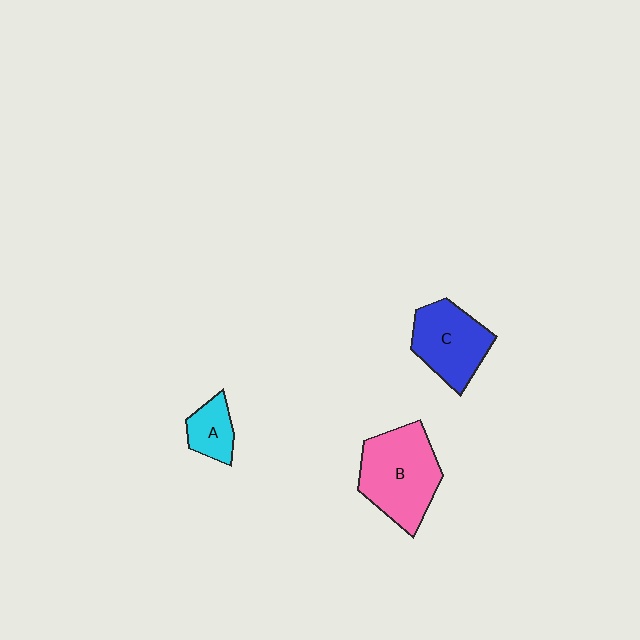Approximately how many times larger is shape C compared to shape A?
Approximately 2.0 times.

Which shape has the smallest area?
Shape A (cyan).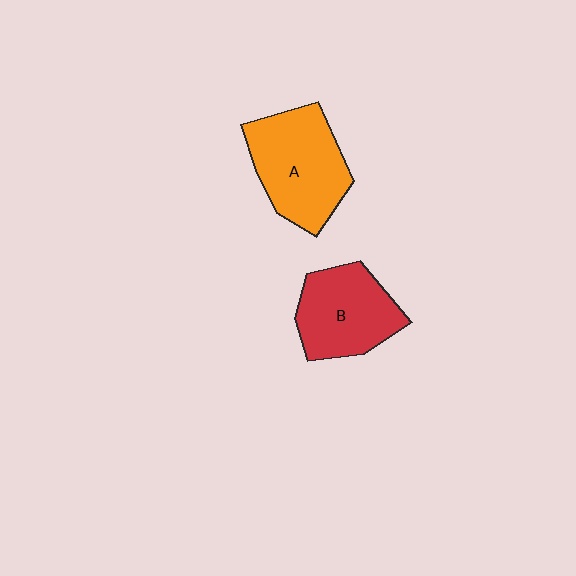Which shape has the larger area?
Shape A (orange).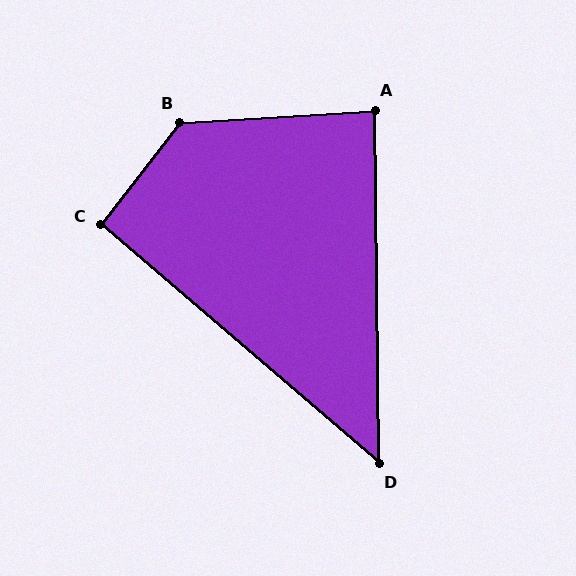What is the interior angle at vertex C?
Approximately 93 degrees (approximately right).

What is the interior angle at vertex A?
Approximately 87 degrees (approximately right).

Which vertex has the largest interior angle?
B, at approximately 131 degrees.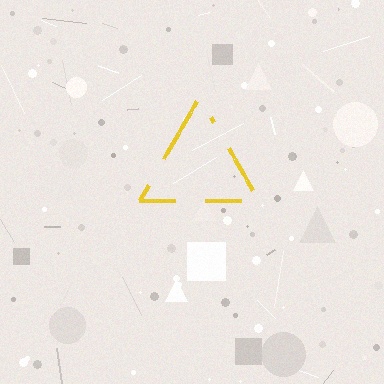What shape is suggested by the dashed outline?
The dashed outline suggests a triangle.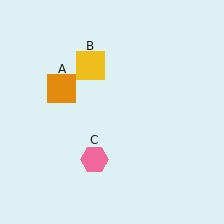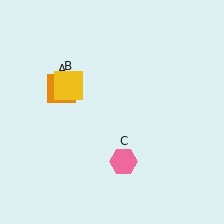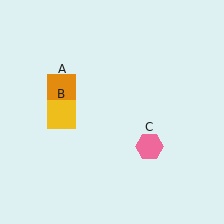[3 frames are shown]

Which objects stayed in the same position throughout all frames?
Orange square (object A) remained stationary.